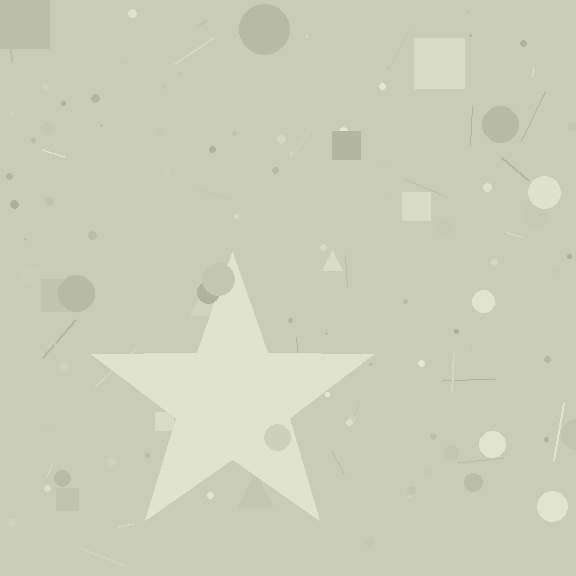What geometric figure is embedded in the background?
A star is embedded in the background.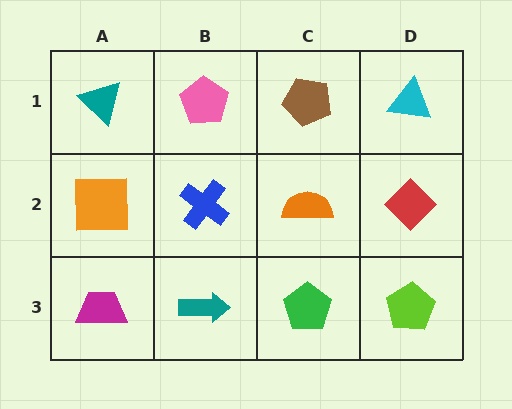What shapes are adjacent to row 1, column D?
A red diamond (row 2, column D), a brown pentagon (row 1, column C).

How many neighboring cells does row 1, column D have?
2.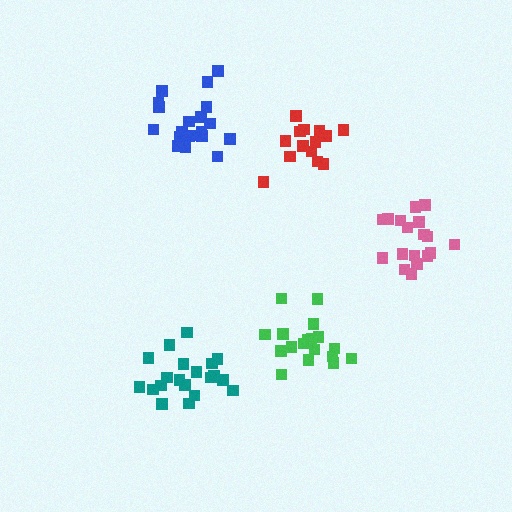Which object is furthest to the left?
The blue cluster is leftmost.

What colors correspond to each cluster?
The clusters are colored: red, green, pink, teal, blue.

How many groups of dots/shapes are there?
There are 5 groups.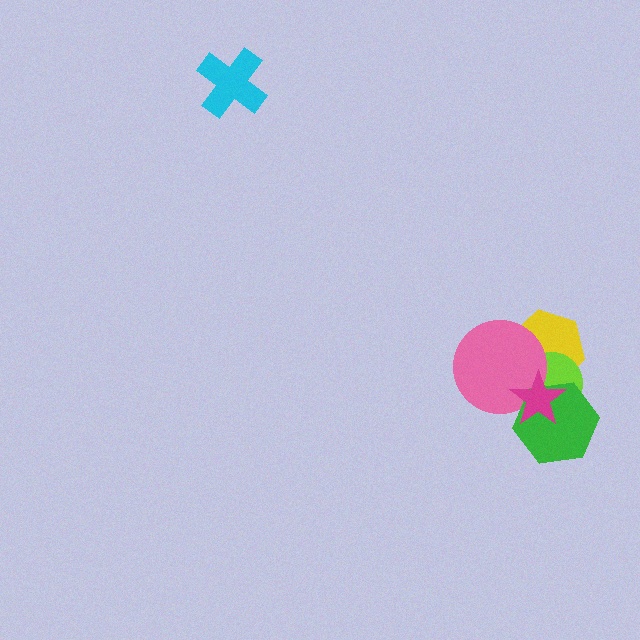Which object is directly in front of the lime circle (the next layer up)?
The pink circle is directly in front of the lime circle.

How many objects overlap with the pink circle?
4 objects overlap with the pink circle.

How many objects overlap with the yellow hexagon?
3 objects overlap with the yellow hexagon.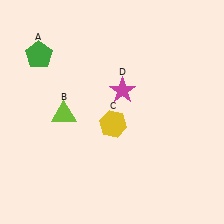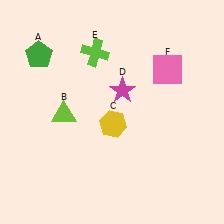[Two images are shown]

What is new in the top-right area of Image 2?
A pink square (F) was added in the top-right area of Image 2.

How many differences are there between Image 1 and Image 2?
There are 2 differences between the two images.